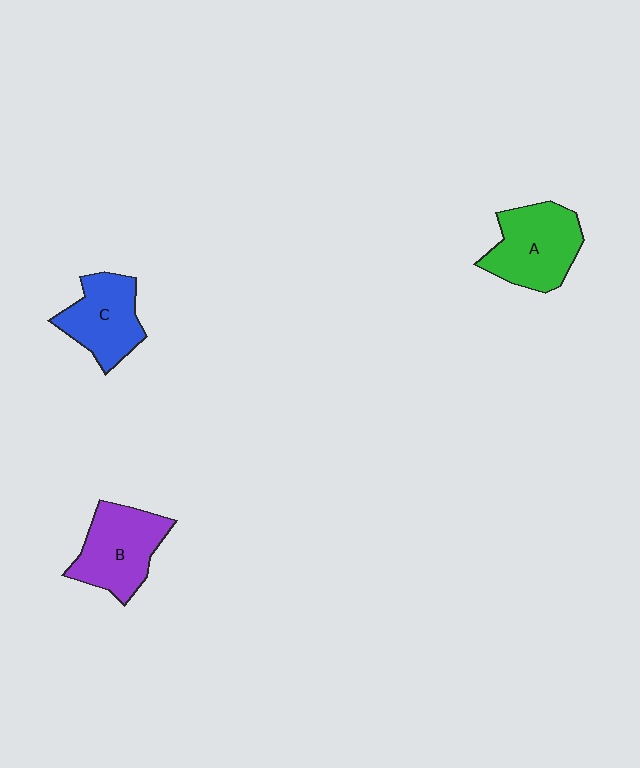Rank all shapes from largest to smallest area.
From largest to smallest: A (green), B (purple), C (blue).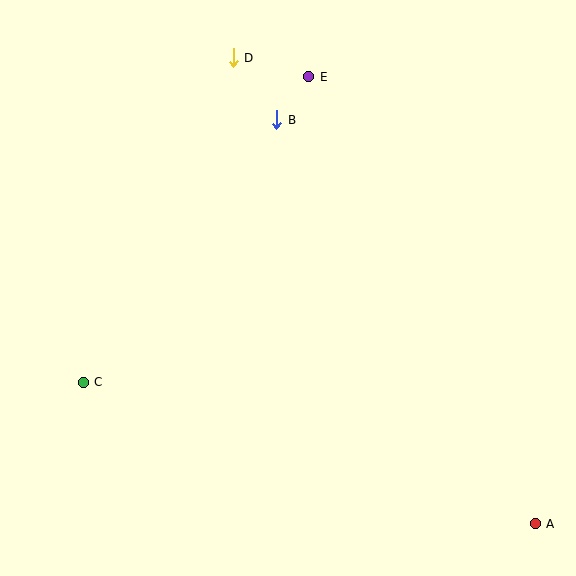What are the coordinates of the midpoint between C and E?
The midpoint between C and E is at (196, 230).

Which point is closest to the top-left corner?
Point D is closest to the top-left corner.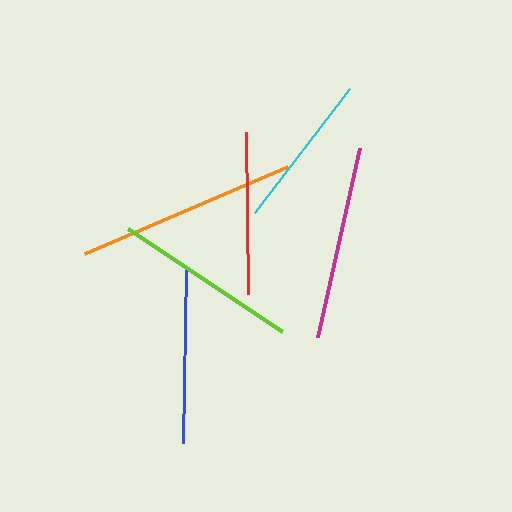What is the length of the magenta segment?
The magenta segment is approximately 193 pixels long.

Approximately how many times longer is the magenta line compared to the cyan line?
The magenta line is approximately 1.2 times the length of the cyan line.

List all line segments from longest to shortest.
From longest to shortest: orange, magenta, lime, blue, red, cyan.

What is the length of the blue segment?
The blue segment is approximately 176 pixels long.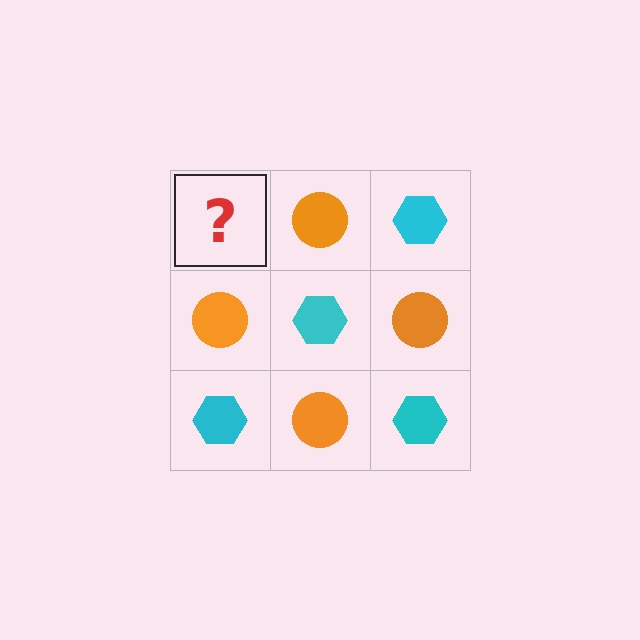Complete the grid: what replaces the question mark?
The question mark should be replaced with a cyan hexagon.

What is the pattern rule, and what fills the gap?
The rule is that it alternates cyan hexagon and orange circle in a checkerboard pattern. The gap should be filled with a cyan hexagon.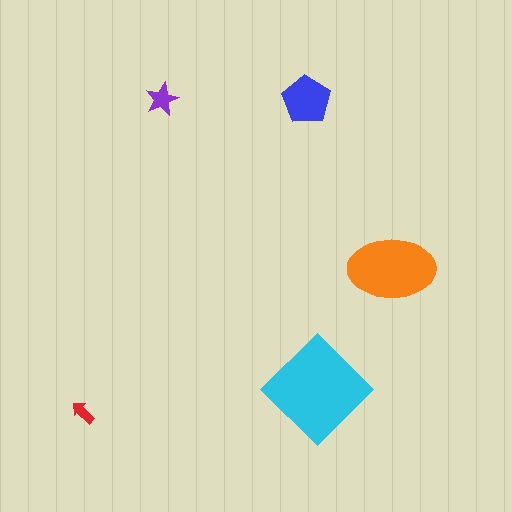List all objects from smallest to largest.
The red arrow, the purple star, the blue pentagon, the orange ellipse, the cyan diamond.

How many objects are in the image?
There are 5 objects in the image.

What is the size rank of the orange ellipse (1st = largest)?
2nd.